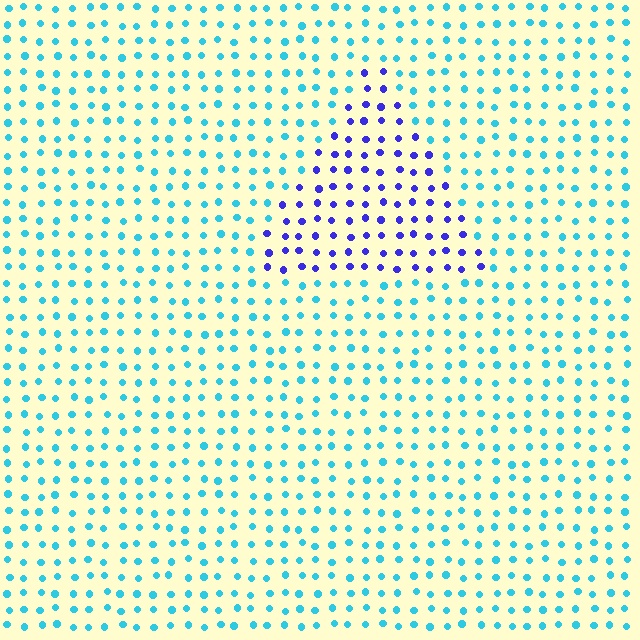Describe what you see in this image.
The image is filled with small cyan elements in a uniform arrangement. A triangle-shaped region is visible where the elements are tinted to a slightly different hue, forming a subtle color boundary.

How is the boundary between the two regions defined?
The boundary is defined purely by a slight shift in hue (about 57 degrees). Spacing, size, and orientation are identical on both sides.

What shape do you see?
I see a triangle.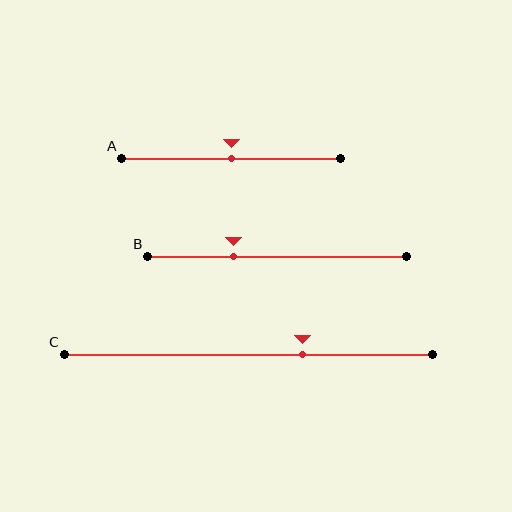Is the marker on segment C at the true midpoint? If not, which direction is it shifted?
No, the marker on segment C is shifted to the right by about 15% of the segment length.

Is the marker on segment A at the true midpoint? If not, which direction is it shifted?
Yes, the marker on segment A is at the true midpoint.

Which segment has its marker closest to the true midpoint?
Segment A has its marker closest to the true midpoint.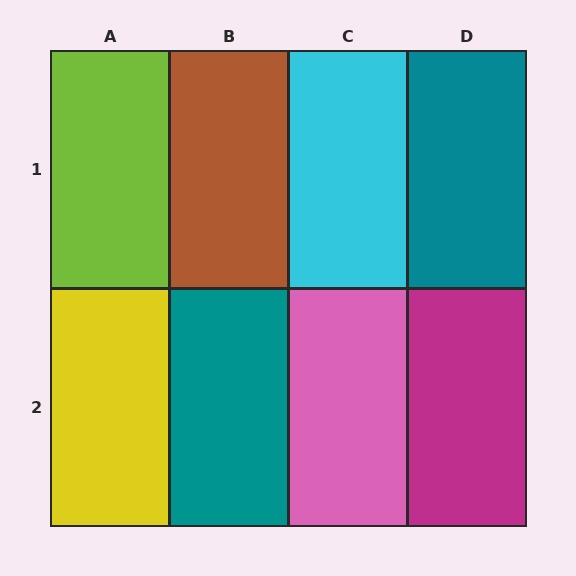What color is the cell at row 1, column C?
Cyan.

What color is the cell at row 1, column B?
Brown.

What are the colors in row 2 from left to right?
Yellow, teal, pink, magenta.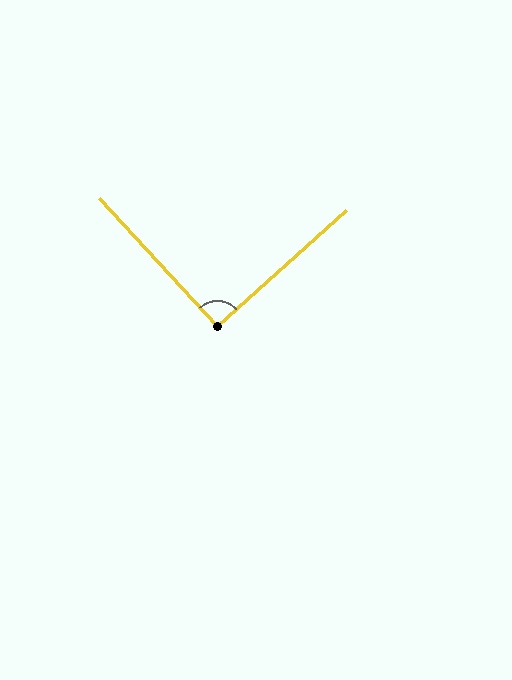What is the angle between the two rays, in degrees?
Approximately 91 degrees.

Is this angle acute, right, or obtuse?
It is approximately a right angle.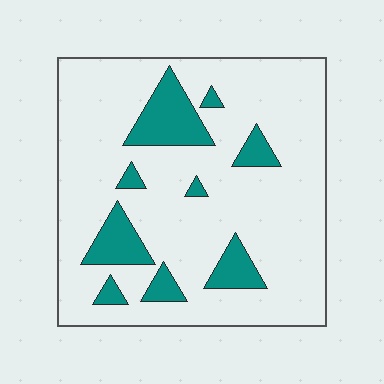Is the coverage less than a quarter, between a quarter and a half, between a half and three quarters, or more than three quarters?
Less than a quarter.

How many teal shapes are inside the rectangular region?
9.